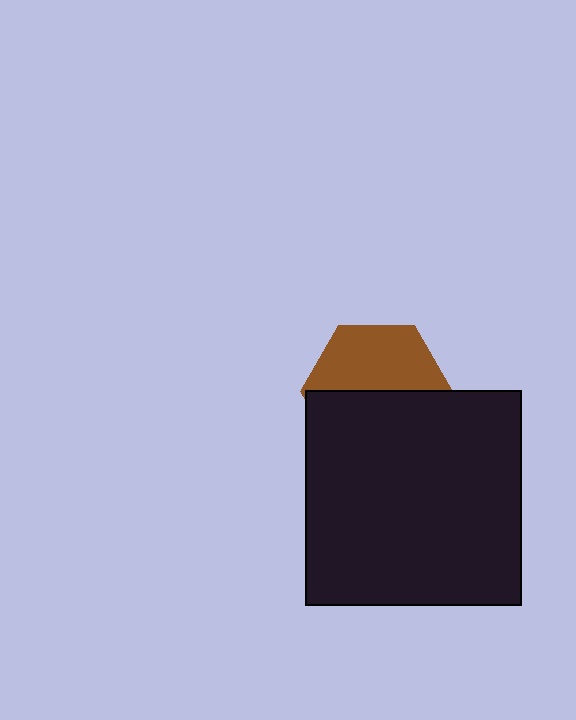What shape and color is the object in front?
The object in front is a black square.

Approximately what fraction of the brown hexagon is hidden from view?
Roughly 52% of the brown hexagon is hidden behind the black square.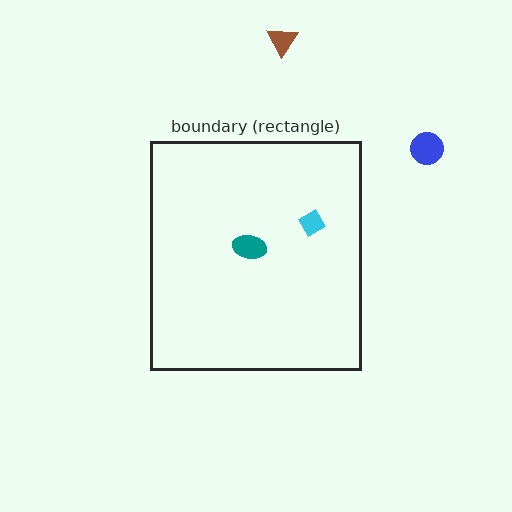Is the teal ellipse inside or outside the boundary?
Inside.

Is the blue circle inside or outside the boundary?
Outside.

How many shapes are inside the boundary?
2 inside, 2 outside.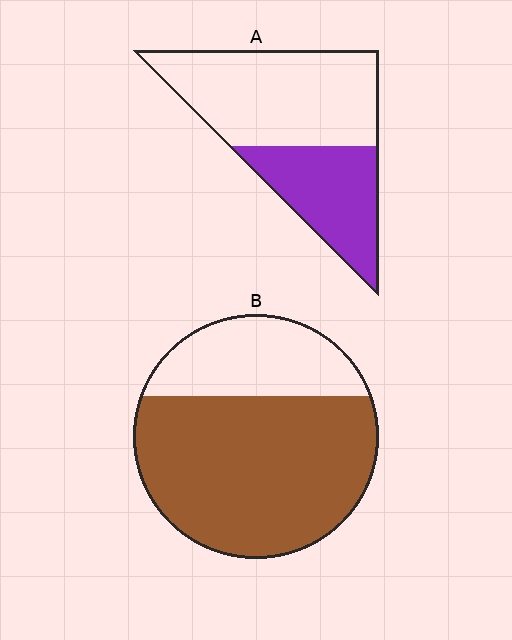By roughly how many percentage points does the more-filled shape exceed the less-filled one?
By roughly 35 percentage points (B over A).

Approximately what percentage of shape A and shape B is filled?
A is approximately 35% and B is approximately 70%.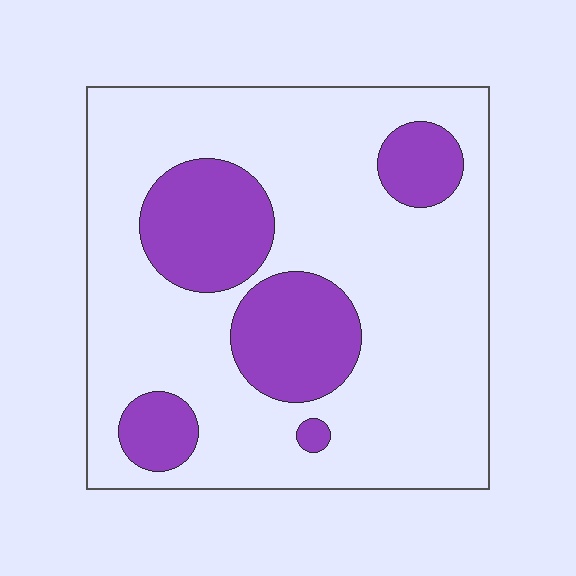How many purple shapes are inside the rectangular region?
5.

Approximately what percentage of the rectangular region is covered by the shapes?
Approximately 25%.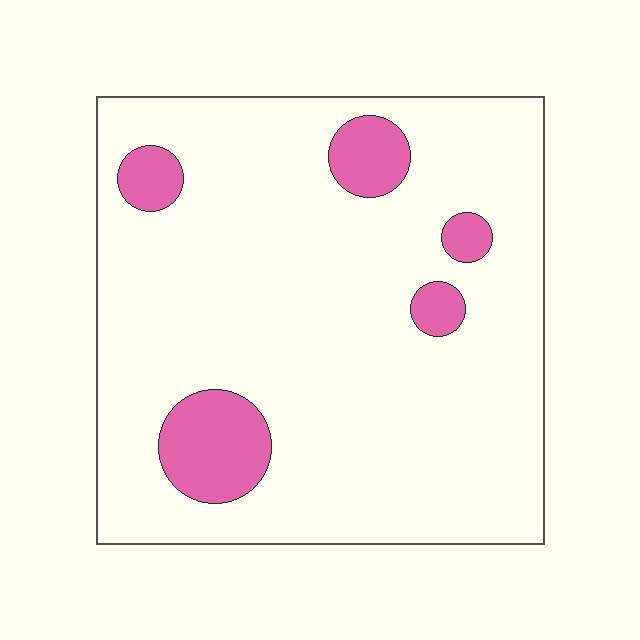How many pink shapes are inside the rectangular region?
5.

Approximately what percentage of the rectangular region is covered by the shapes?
Approximately 10%.